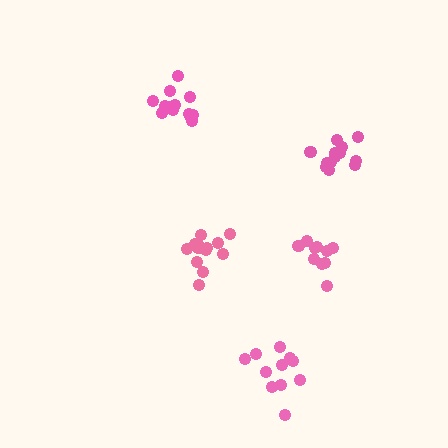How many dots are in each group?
Group 1: 11 dots, Group 2: 13 dots, Group 3: 14 dots, Group 4: 13 dots, Group 5: 10 dots (61 total).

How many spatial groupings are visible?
There are 5 spatial groupings.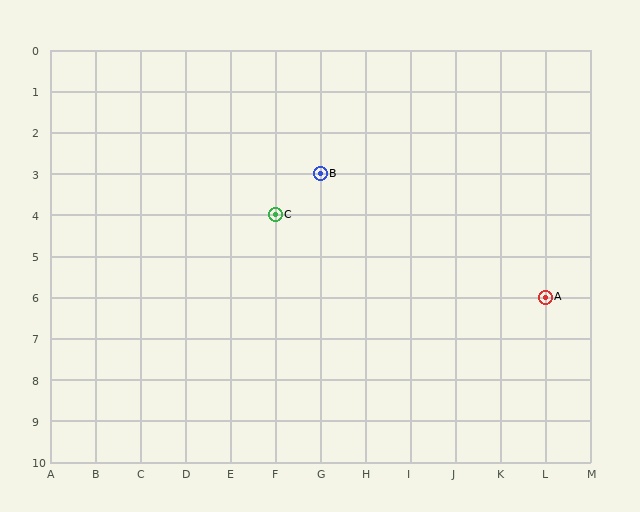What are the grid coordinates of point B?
Point B is at grid coordinates (G, 3).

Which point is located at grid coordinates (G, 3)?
Point B is at (G, 3).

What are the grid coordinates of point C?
Point C is at grid coordinates (F, 4).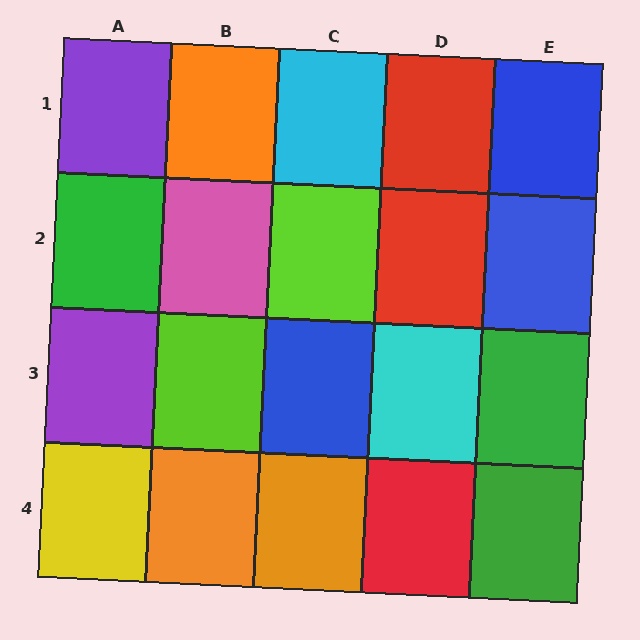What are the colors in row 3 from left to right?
Purple, lime, blue, cyan, green.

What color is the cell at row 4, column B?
Orange.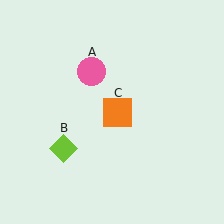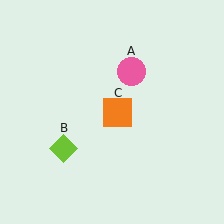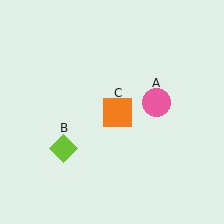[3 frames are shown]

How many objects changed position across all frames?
1 object changed position: pink circle (object A).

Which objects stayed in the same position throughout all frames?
Lime diamond (object B) and orange square (object C) remained stationary.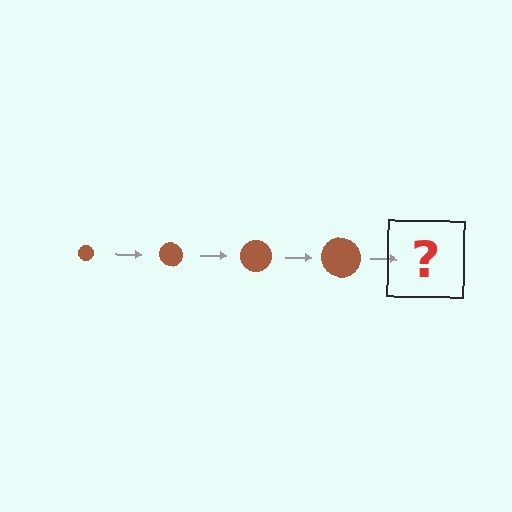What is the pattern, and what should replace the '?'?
The pattern is that the circle gets progressively larger each step. The '?' should be a brown circle, larger than the previous one.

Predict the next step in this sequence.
The next step is a brown circle, larger than the previous one.